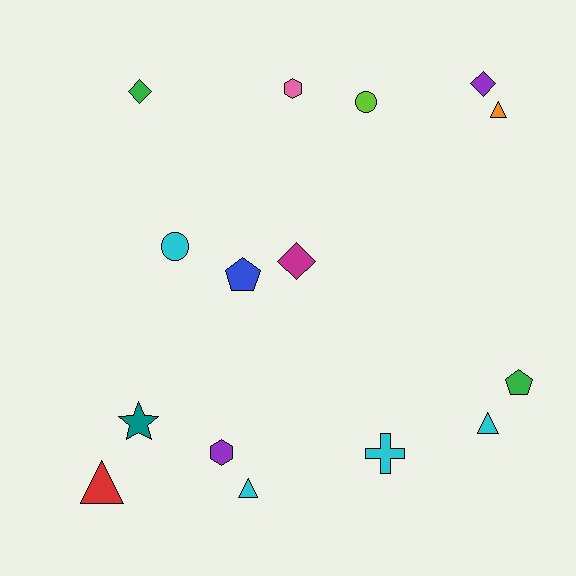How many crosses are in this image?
There is 1 cross.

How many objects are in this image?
There are 15 objects.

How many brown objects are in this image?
There are no brown objects.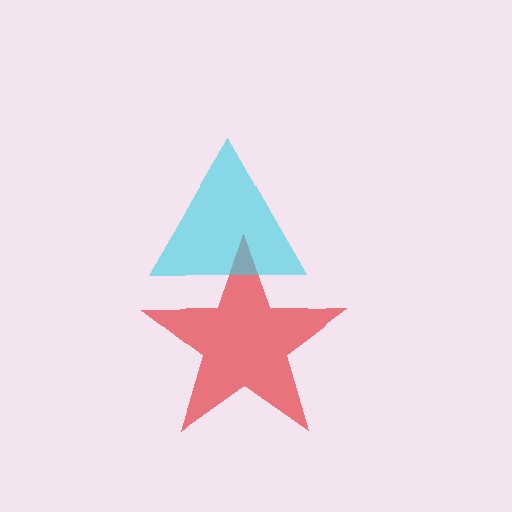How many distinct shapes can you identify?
There are 2 distinct shapes: a red star, a cyan triangle.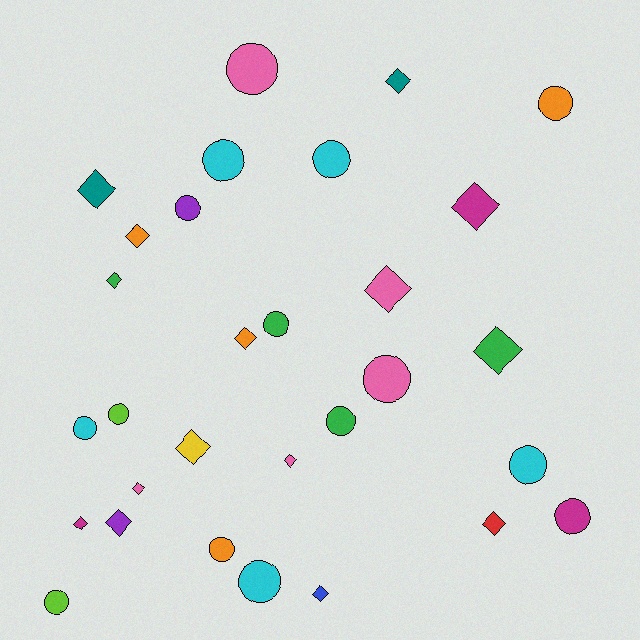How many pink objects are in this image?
There are 5 pink objects.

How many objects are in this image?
There are 30 objects.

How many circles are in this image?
There are 15 circles.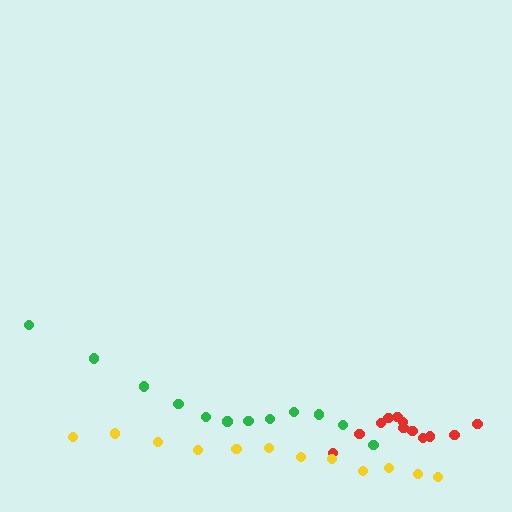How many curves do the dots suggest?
There are 3 distinct paths.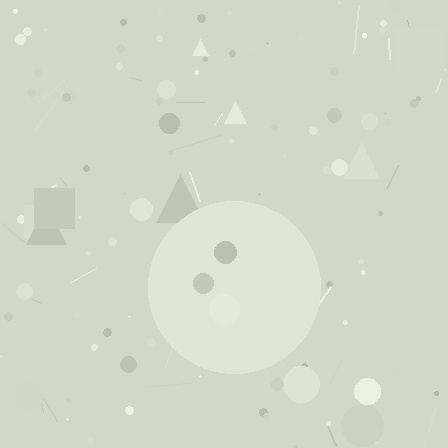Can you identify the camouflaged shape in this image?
The camouflaged shape is a circle.